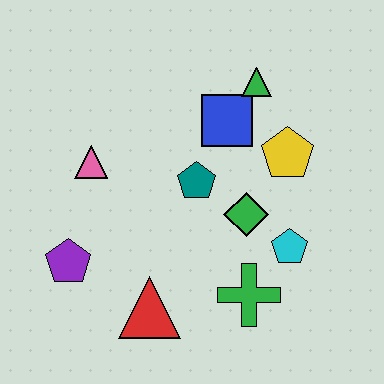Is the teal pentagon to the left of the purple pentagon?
No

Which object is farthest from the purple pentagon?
The green triangle is farthest from the purple pentagon.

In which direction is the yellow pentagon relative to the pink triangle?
The yellow pentagon is to the right of the pink triangle.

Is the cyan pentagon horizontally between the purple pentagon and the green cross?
No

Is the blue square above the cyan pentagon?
Yes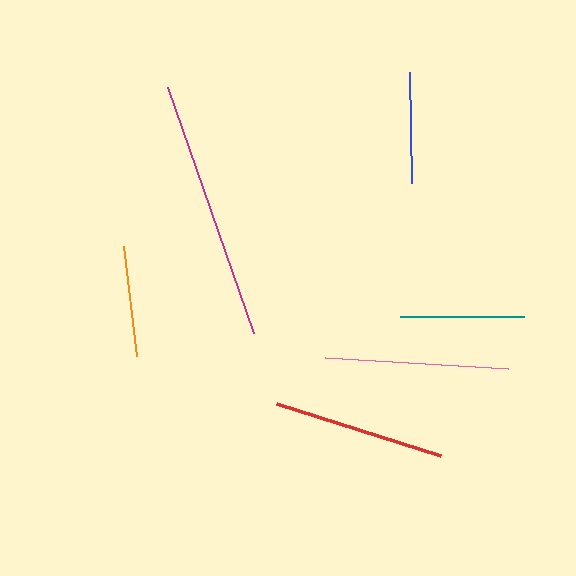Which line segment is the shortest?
The blue line is the shortest at approximately 110 pixels.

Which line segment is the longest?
The magenta line is the longest at approximately 260 pixels.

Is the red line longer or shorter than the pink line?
The pink line is longer than the red line.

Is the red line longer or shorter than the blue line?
The red line is longer than the blue line.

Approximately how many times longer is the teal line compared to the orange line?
The teal line is approximately 1.1 times the length of the orange line.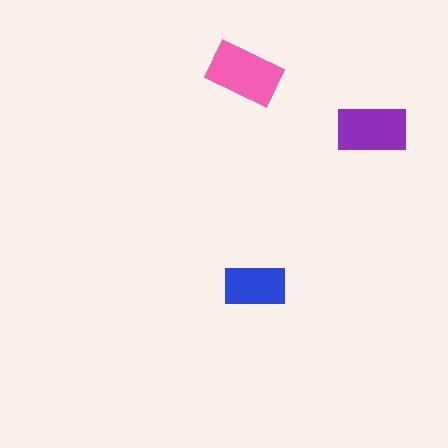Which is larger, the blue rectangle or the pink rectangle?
The pink one.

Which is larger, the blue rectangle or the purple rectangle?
The purple one.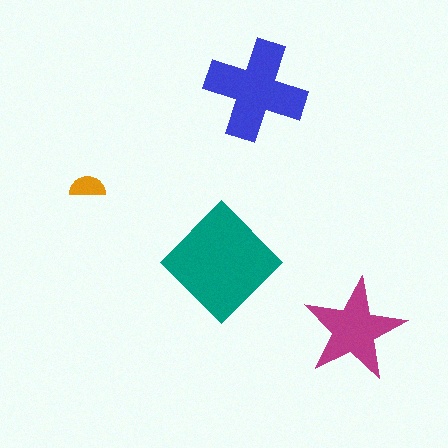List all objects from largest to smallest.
The teal diamond, the blue cross, the magenta star, the orange semicircle.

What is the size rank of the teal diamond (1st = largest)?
1st.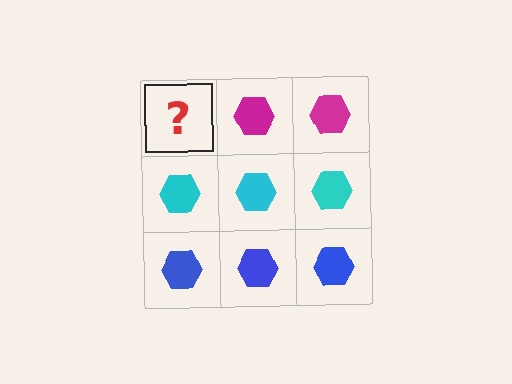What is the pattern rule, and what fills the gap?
The rule is that each row has a consistent color. The gap should be filled with a magenta hexagon.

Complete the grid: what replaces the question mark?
The question mark should be replaced with a magenta hexagon.